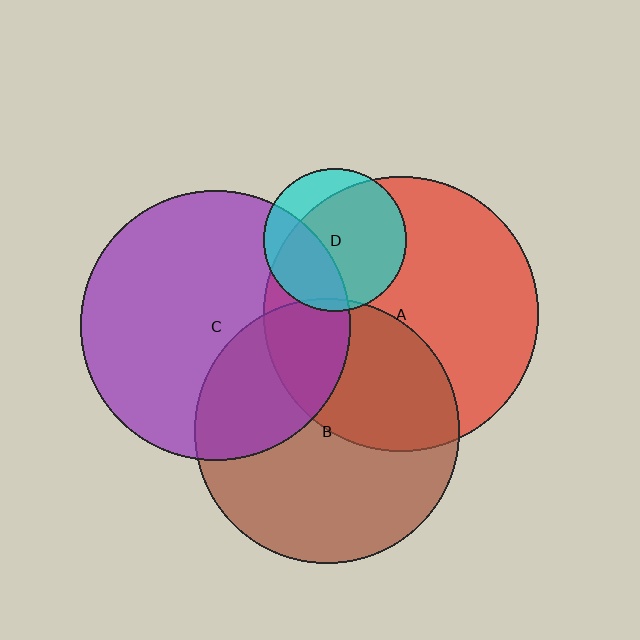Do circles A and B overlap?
Yes.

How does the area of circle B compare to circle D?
Approximately 3.4 times.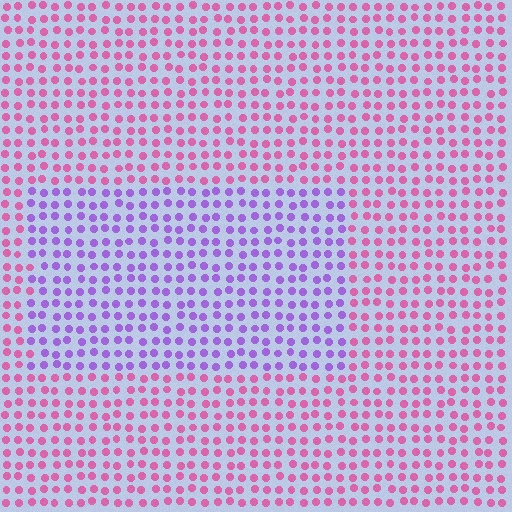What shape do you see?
I see a rectangle.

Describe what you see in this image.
The image is filled with small pink elements in a uniform arrangement. A rectangle-shaped region is visible where the elements are tinted to a slightly different hue, forming a subtle color boundary.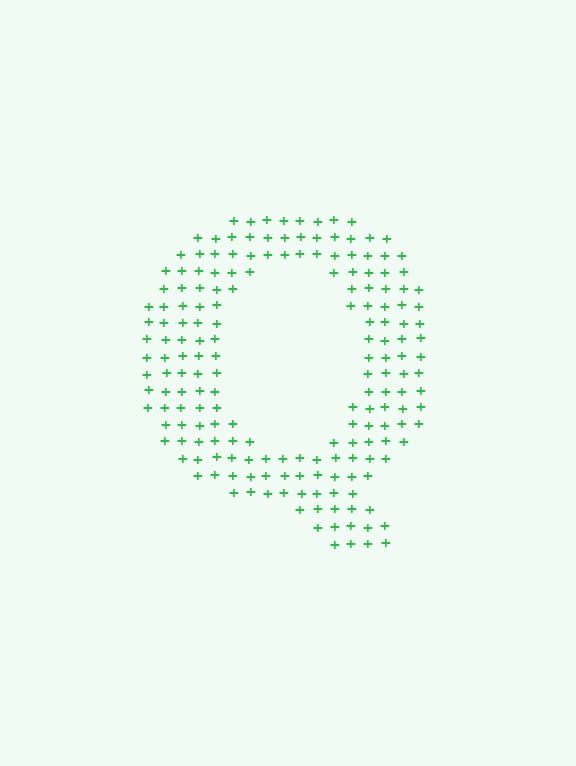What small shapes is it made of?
It is made of small plus signs.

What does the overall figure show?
The overall figure shows the letter Q.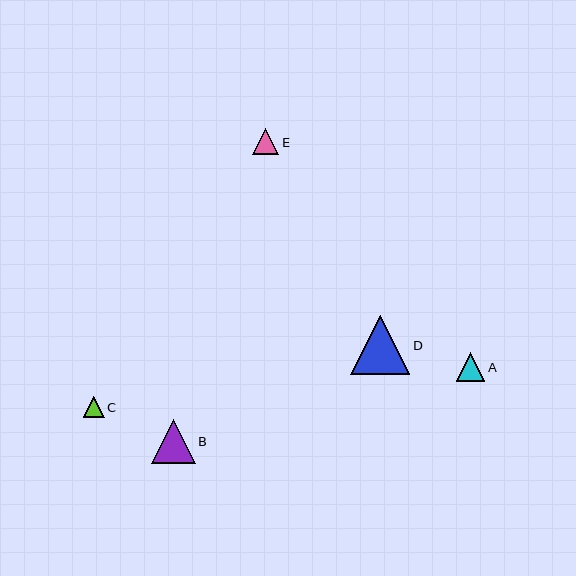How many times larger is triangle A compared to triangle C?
Triangle A is approximately 1.4 times the size of triangle C.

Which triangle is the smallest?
Triangle C is the smallest with a size of approximately 21 pixels.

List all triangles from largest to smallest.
From largest to smallest: D, B, A, E, C.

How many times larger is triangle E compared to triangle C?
Triangle E is approximately 1.3 times the size of triangle C.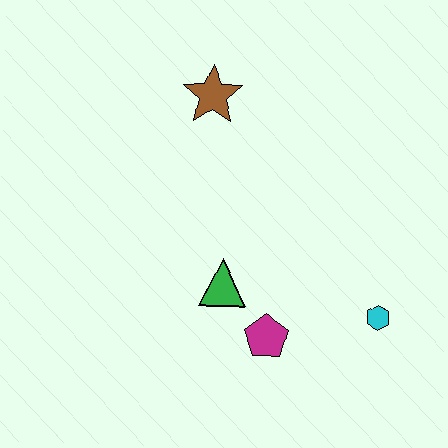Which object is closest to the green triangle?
The magenta pentagon is closest to the green triangle.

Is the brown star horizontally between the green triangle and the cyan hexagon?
No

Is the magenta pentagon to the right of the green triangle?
Yes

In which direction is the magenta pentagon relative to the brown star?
The magenta pentagon is below the brown star.